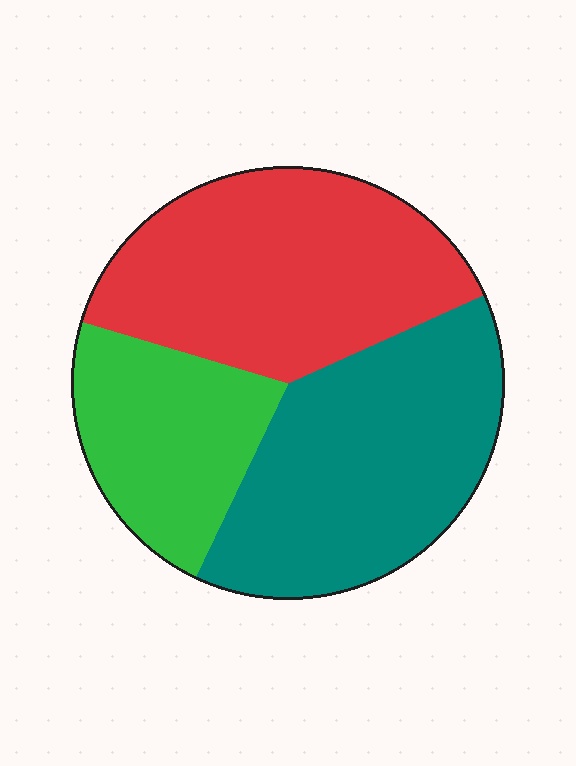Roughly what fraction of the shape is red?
Red takes up about two fifths (2/5) of the shape.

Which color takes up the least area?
Green, at roughly 25%.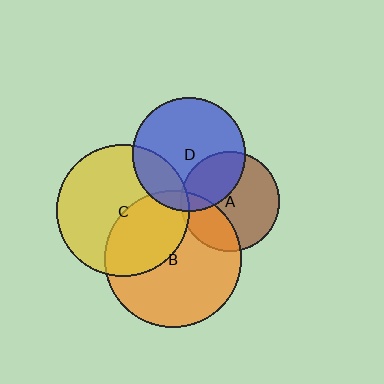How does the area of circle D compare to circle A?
Approximately 1.3 times.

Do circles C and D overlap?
Yes.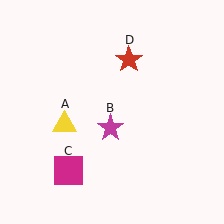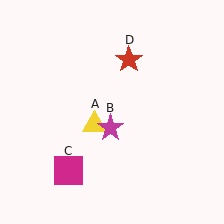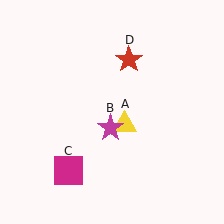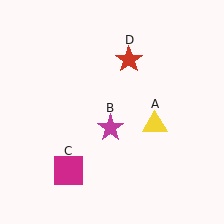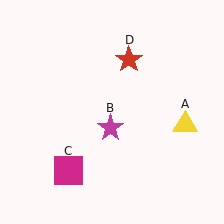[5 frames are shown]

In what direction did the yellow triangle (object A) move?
The yellow triangle (object A) moved right.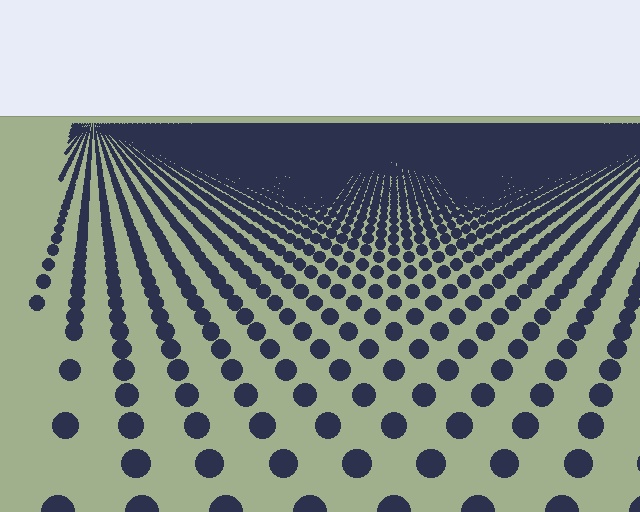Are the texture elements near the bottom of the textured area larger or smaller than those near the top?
Larger. Near the bottom, elements are closer to the viewer and appear at a bigger on-screen size.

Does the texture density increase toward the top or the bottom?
Density increases toward the top.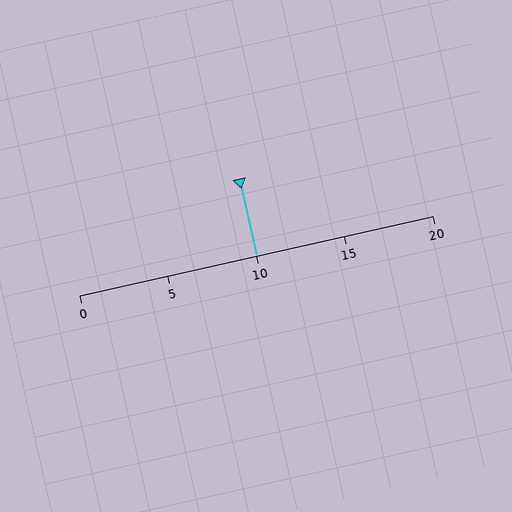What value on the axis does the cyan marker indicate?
The marker indicates approximately 10.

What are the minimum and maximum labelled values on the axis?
The axis runs from 0 to 20.